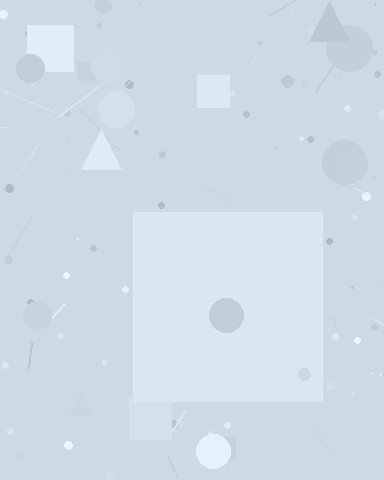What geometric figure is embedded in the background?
A square is embedded in the background.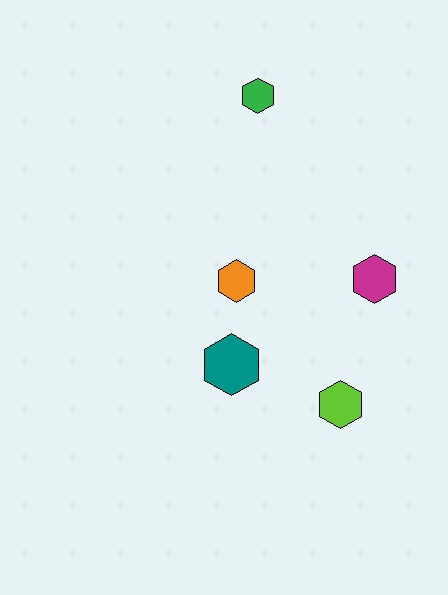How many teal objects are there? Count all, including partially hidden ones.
There is 1 teal object.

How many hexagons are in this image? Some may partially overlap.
There are 5 hexagons.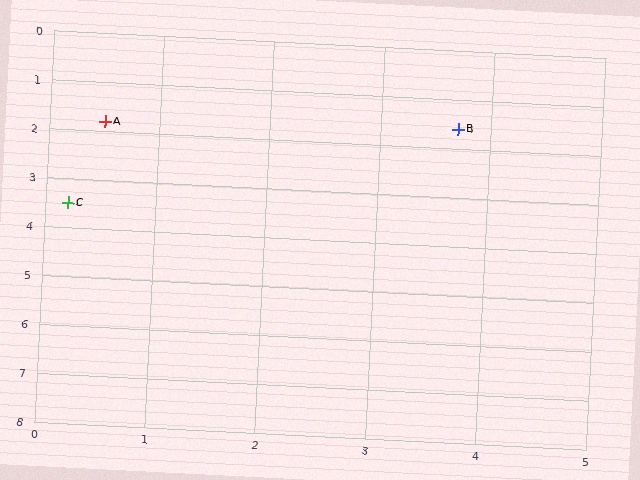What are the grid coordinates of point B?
Point B is at approximately (3.7, 1.6).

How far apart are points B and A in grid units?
Points B and A are about 3.2 grid units apart.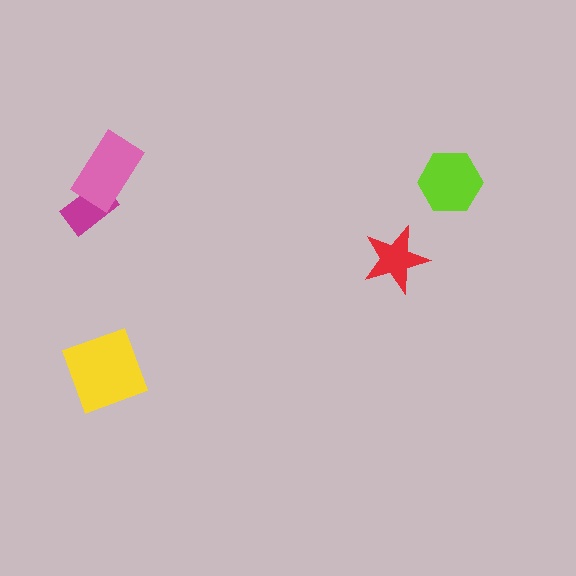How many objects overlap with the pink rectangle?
1 object overlaps with the pink rectangle.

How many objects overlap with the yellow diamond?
0 objects overlap with the yellow diamond.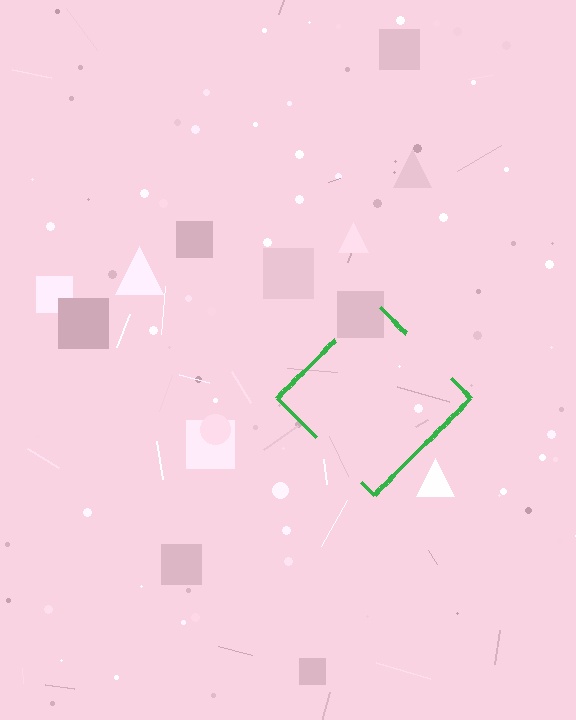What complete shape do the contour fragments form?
The contour fragments form a diamond.